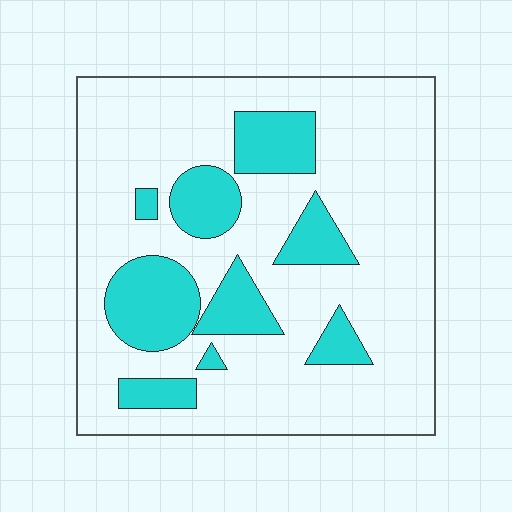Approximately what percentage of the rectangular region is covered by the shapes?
Approximately 25%.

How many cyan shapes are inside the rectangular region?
9.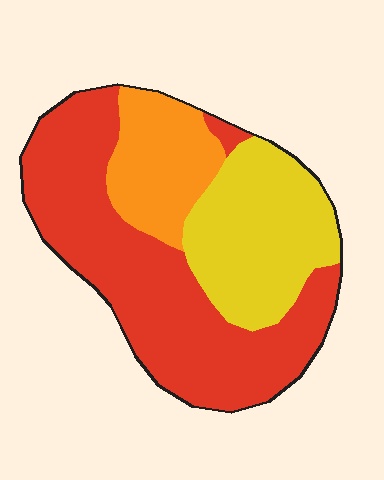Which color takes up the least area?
Orange, at roughly 20%.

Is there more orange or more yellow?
Yellow.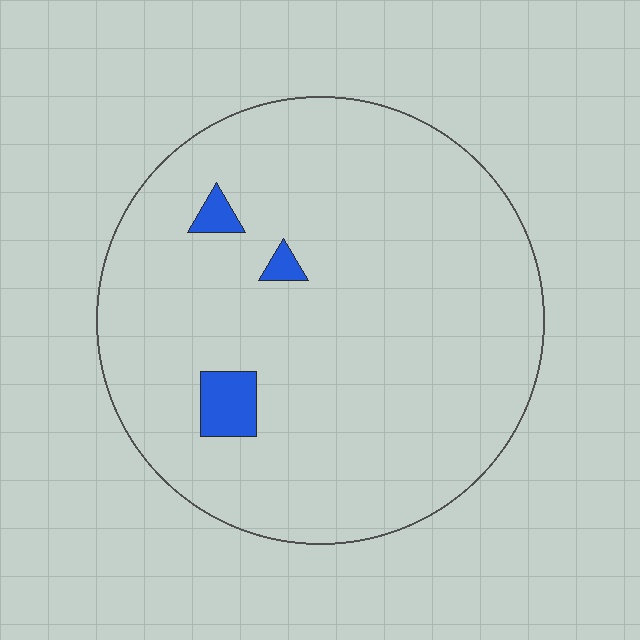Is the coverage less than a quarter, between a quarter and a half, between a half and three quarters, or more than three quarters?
Less than a quarter.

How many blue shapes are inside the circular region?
3.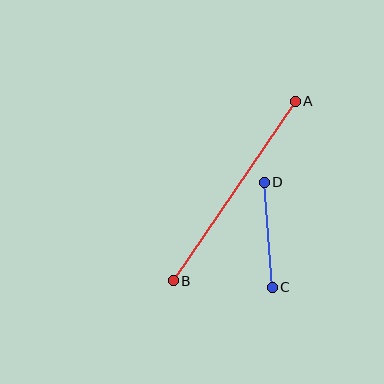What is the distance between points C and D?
The distance is approximately 106 pixels.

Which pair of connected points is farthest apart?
Points A and B are farthest apart.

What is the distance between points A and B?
The distance is approximately 217 pixels.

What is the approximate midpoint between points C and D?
The midpoint is at approximately (268, 235) pixels.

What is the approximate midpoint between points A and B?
The midpoint is at approximately (234, 191) pixels.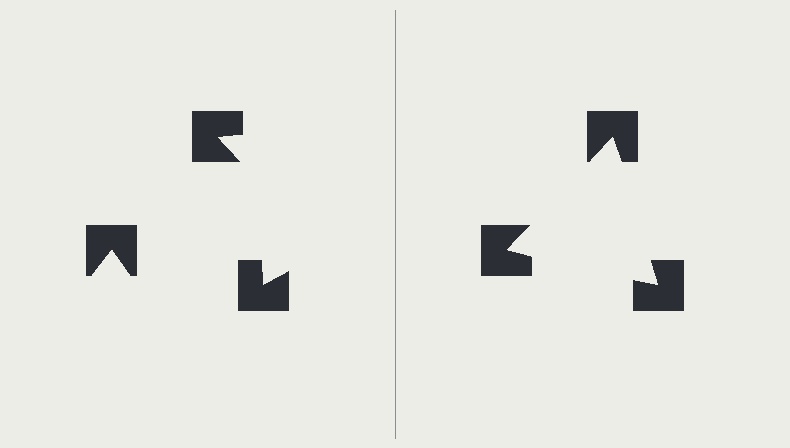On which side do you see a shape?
An illusory triangle appears on the right side. On the left side the wedge cuts are rotated, so no coherent shape forms.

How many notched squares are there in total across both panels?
6 — 3 on each side.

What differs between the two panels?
The notched squares are positioned identically on both sides; only the wedge orientations differ. On the right they align to a triangle; on the left they are misaligned.